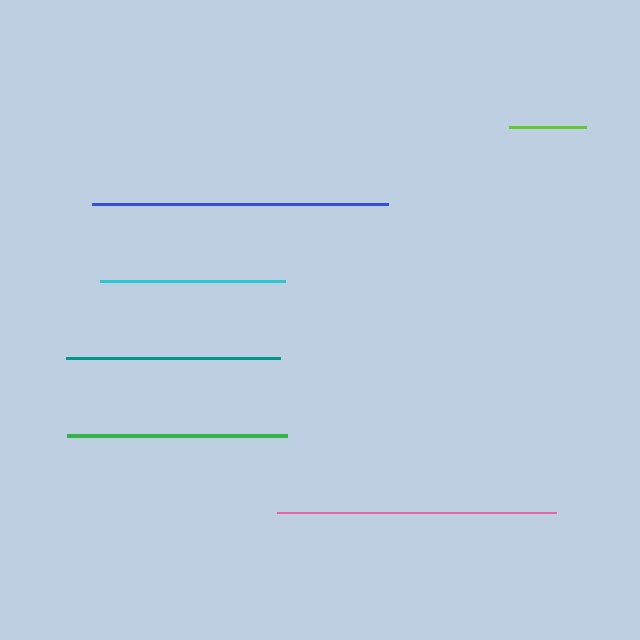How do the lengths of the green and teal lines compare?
The green and teal lines are approximately the same length.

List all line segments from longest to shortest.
From longest to shortest: blue, pink, green, teal, cyan, lime.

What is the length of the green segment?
The green segment is approximately 220 pixels long.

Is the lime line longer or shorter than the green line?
The green line is longer than the lime line.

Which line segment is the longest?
The blue line is the longest at approximately 296 pixels.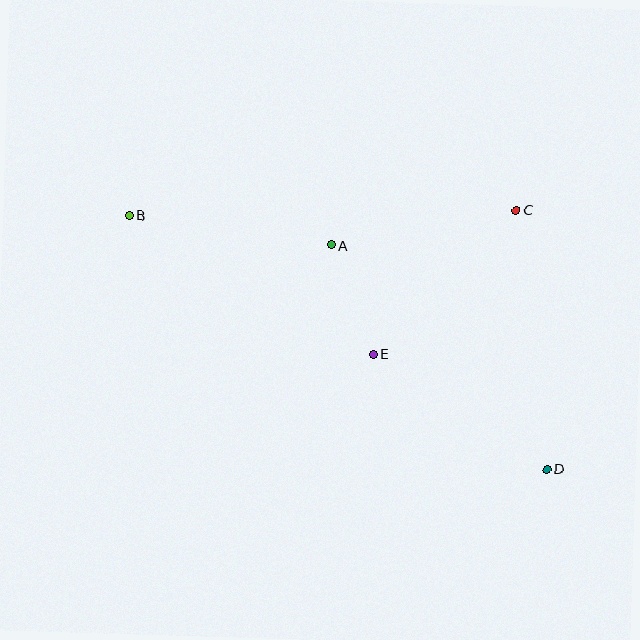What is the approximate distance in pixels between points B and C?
The distance between B and C is approximately 387 pixels.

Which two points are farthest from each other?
Points B and D are farthest from each other.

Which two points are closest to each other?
Points A and E are closest to each other.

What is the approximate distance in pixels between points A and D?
The distance between A and D is approximately 311 pixels.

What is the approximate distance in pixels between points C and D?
The distance between C and D is approximately 261 pixels.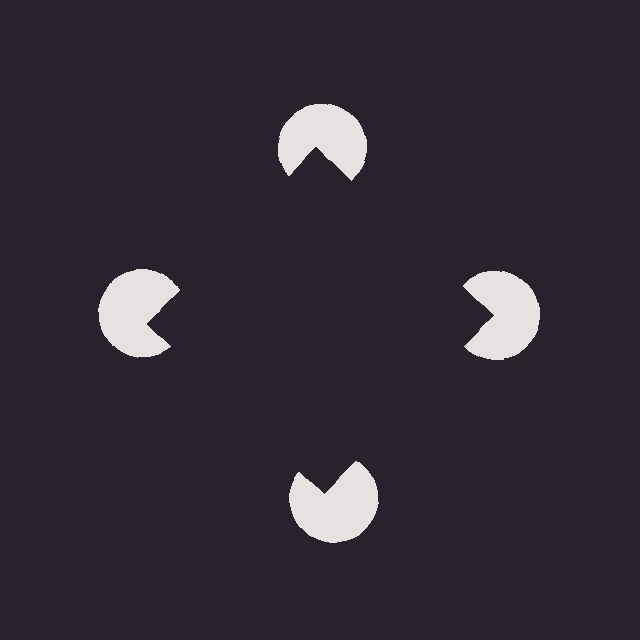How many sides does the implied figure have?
4 sides.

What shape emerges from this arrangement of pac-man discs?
An illusory square — its edges are inferred from the aligned wedge cuts in the pac-man discs, not physically drawn.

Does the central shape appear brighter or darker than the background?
It typically appears slightly darker than the background, even though no actual brightness change is drawn.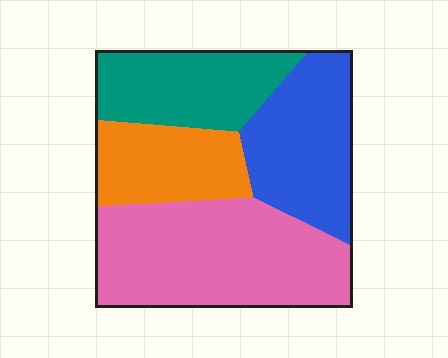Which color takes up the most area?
Pink, at roughly 40%.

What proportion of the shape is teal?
Teal covers about 20% of the shape.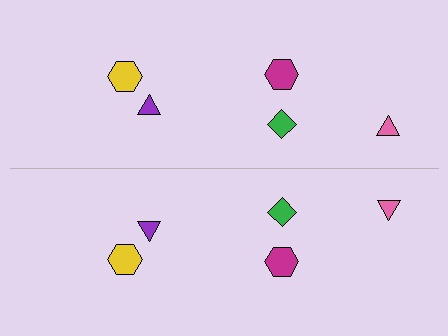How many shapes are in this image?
There are 10 shapes in this image.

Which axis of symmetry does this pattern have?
The pattern has a horizontal axis of symmetry running through the center of the image.